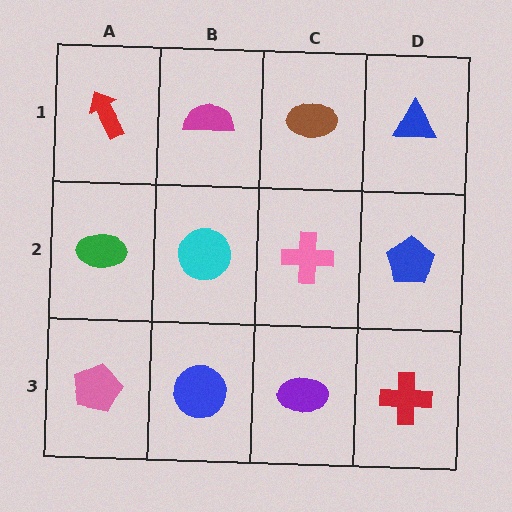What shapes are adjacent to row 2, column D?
A blue triangle (row 1, column D), a red cross (row 3, column D), a pink cross (row 2, column C).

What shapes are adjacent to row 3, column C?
A pink cross (row 2, column C), a blue circle (row 3, column B), a red cross (row 3, column D).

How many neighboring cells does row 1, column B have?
3.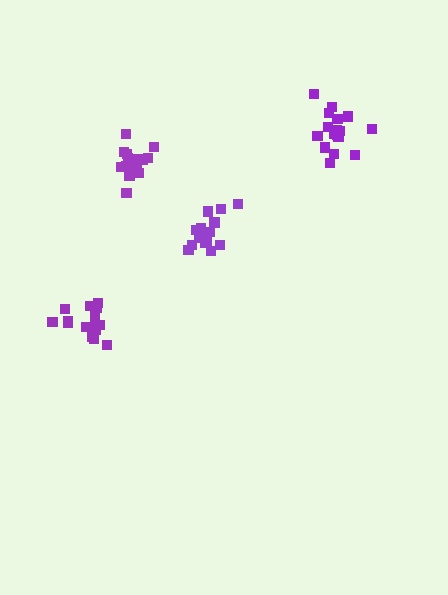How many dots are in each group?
Group 1: 17 dots, Group 2: 17 dots, Group 3: 16 dots, Group 4: 15 dots (65 total).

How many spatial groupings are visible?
There are 4 spatial groupings.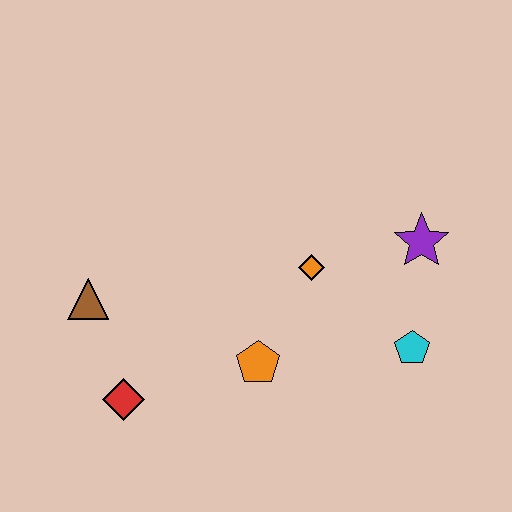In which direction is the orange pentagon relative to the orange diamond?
The orange pentagon is below the orange diamond.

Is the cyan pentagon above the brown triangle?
No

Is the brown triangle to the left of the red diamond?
Yes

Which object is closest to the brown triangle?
The red diamond is closest to the brown triangle.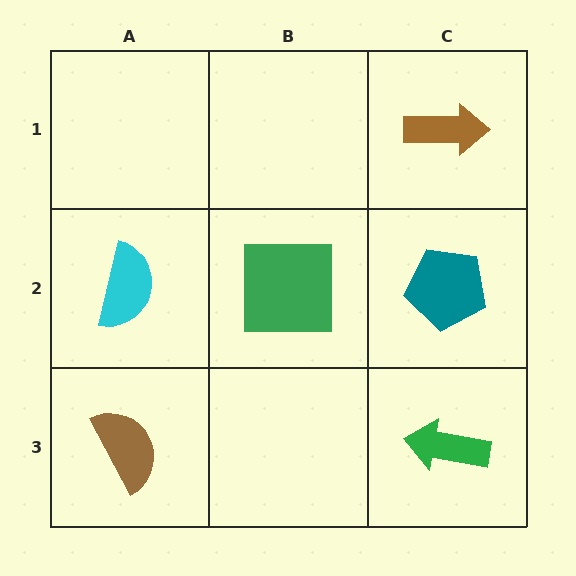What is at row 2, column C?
A teal pentagon.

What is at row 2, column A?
A cyan semicircle.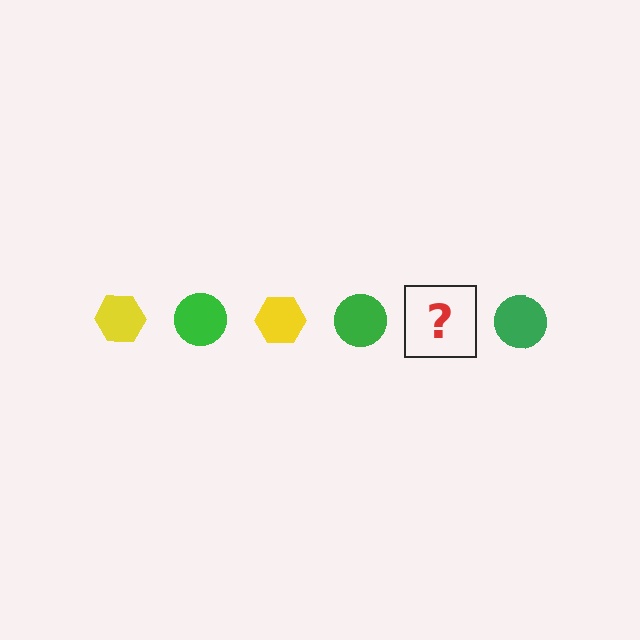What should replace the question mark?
The question mark should be replaced with a yellow hexagon.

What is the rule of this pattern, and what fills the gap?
The rule is that the pattern alternates between yellow hexagon and green circle. The gap should be filled with a yellow hexagon.